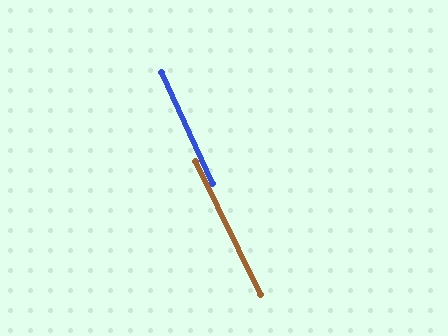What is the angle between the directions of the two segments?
Approximately 2 degrees.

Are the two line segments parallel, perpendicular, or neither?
Parallel — their directions differ by only 1.6°.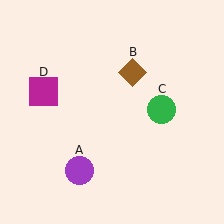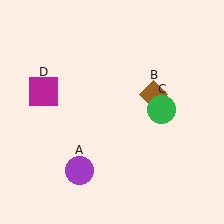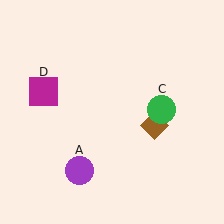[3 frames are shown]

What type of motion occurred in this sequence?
The brown diamond (object B) rotated clockwise around the center of the scene.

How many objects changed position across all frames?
1 object changed position: brown diamond (object B).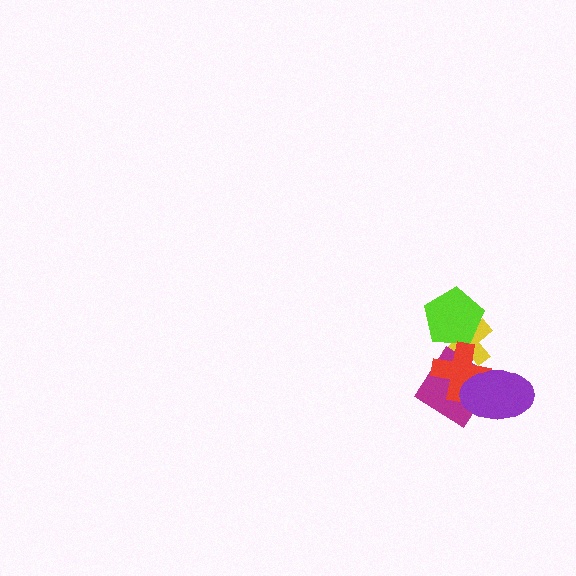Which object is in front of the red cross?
The purple ellipse is in front of the red cross.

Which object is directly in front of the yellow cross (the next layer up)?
The lime pentagon is directly in front of the yellow cross.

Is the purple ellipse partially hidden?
No, no other shape covers it.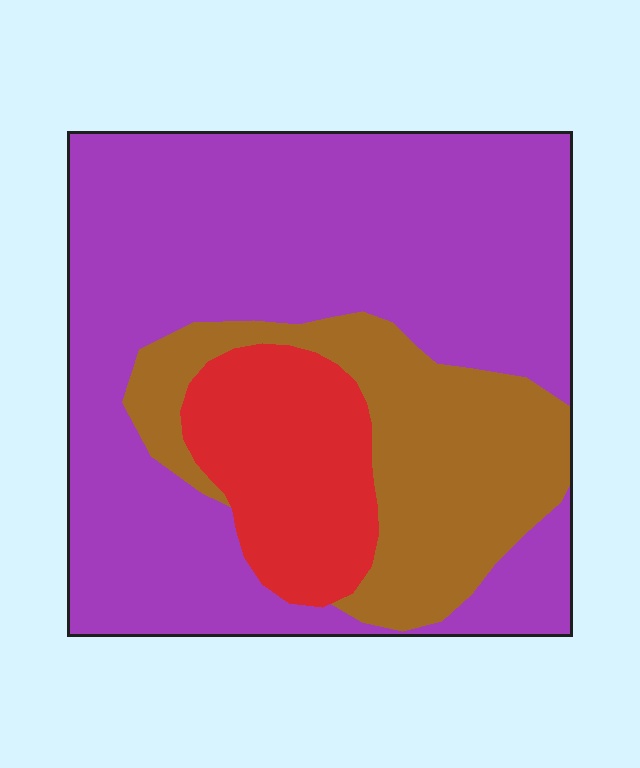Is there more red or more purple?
Purple.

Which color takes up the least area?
Red, at roughly 15%.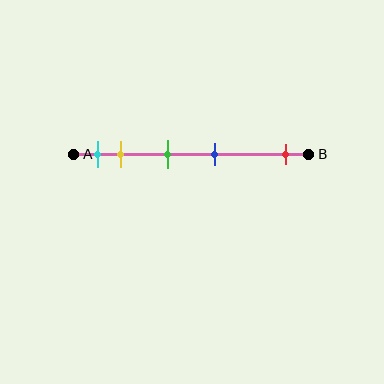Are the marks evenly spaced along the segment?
No, the marks are not evenly spaced.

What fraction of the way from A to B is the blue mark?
The blue mark is approximately 60% (0.6) of the way from A to B.